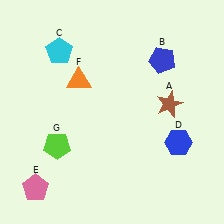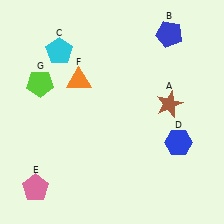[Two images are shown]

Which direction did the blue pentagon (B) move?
The blue pentagon (B) moved up.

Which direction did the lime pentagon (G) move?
The lime pentagon (G) moved up.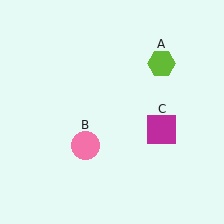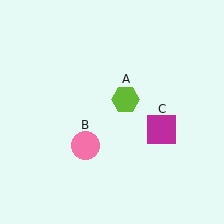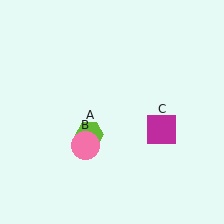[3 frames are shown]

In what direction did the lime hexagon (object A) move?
The lime hexagon (object A) moved down and to the left.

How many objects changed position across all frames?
1 object changed position: lime hexagon (object A).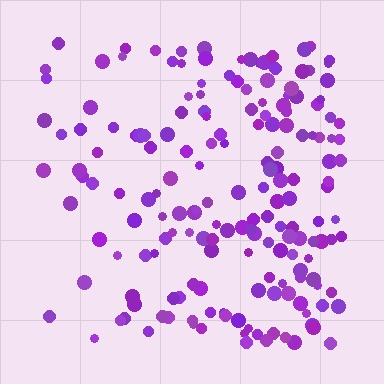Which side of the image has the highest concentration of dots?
The right.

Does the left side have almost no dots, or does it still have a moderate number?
Still a moderate number, just noticeably fewer than the right.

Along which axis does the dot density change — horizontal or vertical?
Horizontal.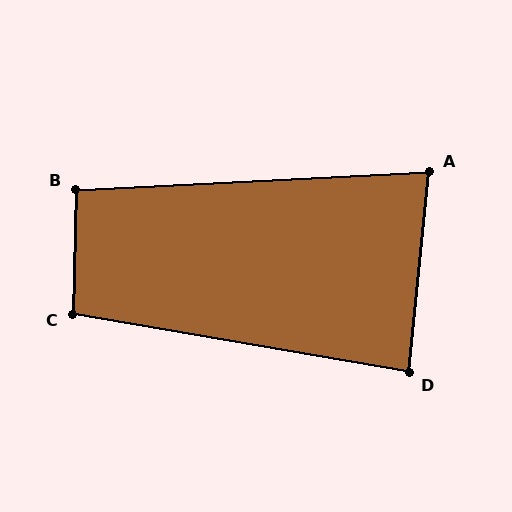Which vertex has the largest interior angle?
C, at approximately 98 degrees.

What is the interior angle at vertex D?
Approximately 86 degrees (approximately right).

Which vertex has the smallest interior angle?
A, at approximately 82 degrees.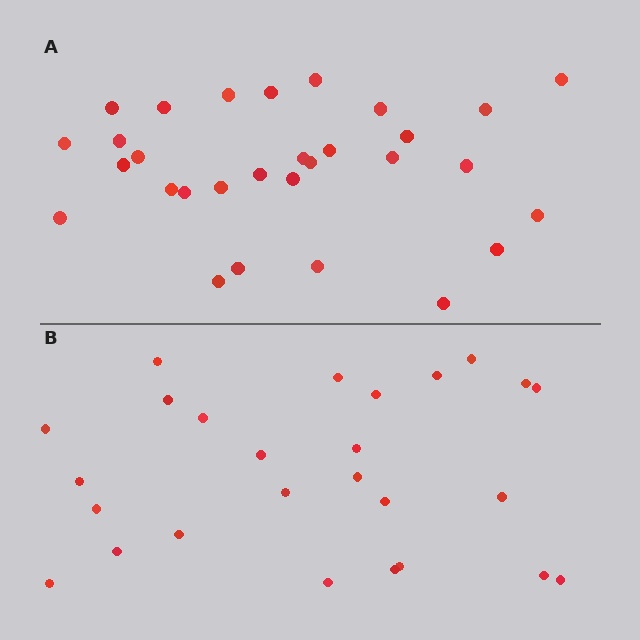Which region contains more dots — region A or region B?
Region A (the top region) has more dots.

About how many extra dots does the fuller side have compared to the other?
Region A has about 4 more dots than region B.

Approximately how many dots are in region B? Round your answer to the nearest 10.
About 30 dots. (The exact count is 26, which rounds to 30.)